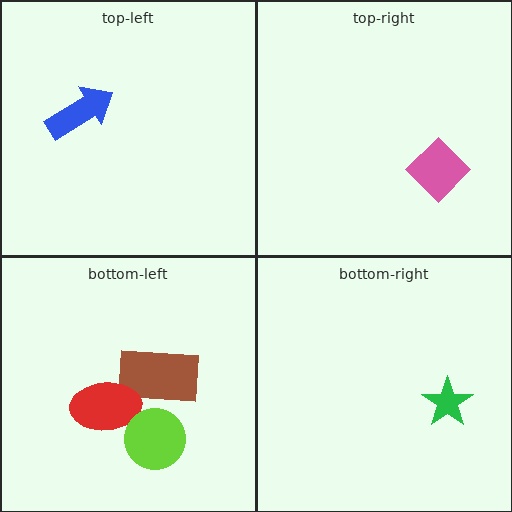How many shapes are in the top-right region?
1.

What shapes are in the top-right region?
The pink diamond.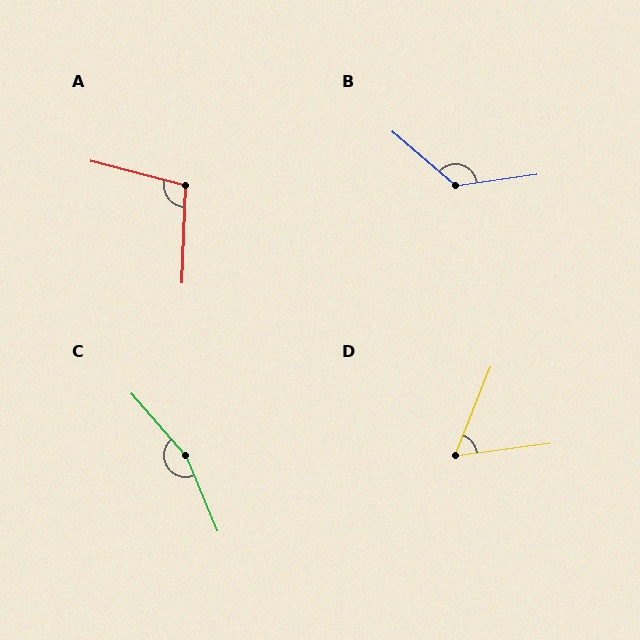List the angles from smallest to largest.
D (60°), A (102°), B (131°), C (162°).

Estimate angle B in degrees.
Approximately 131 degrees.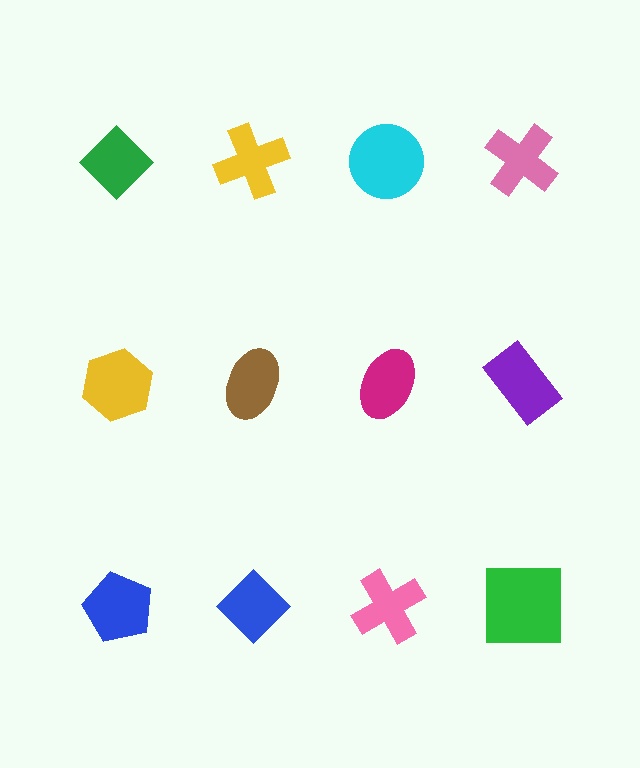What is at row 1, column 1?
A green diamond.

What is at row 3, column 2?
A blue diamond.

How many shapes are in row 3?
4 shapes.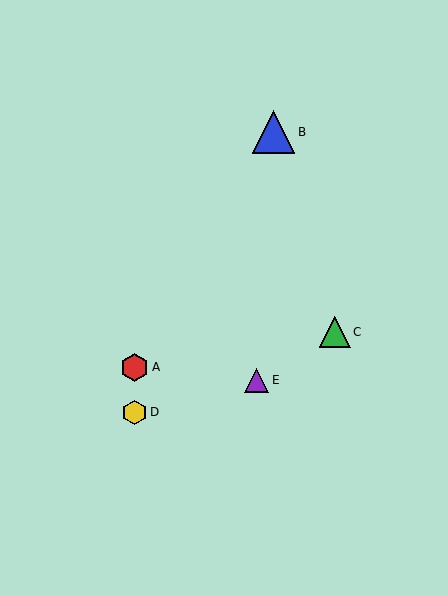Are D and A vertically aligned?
Yes, both are at x≈134.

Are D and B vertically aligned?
No, D is at x≈134 and B is at x≈273.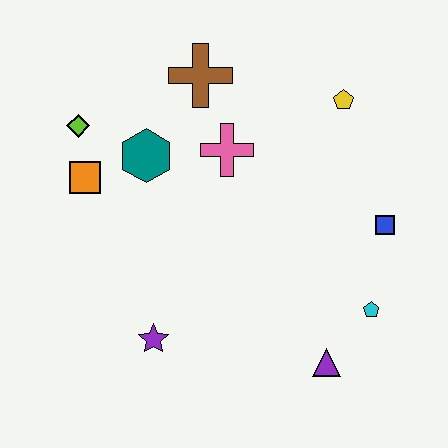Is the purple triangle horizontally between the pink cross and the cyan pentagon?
Yes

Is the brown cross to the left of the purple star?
No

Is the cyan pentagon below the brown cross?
Yes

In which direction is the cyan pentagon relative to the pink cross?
The cyan pentagon is below the pink cross.